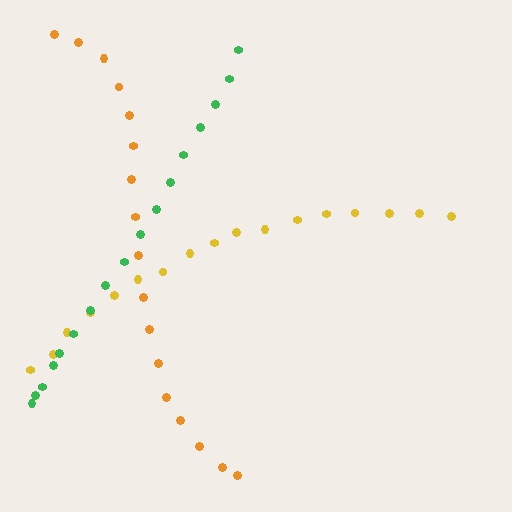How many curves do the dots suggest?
There are 3 distinct paths.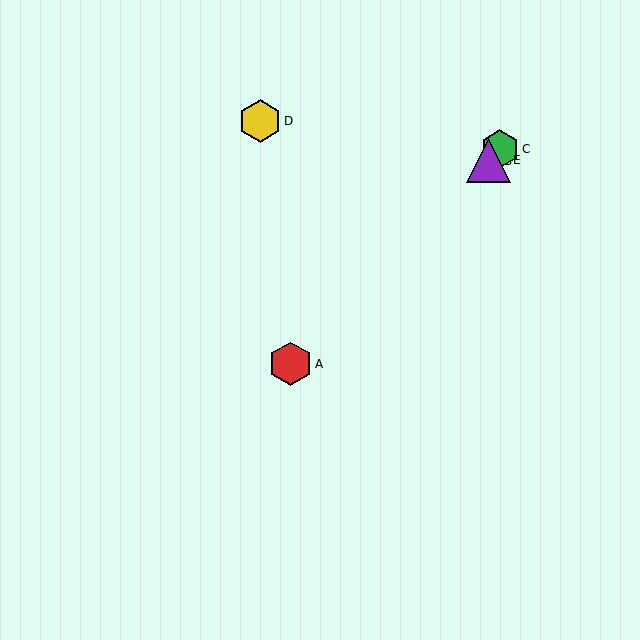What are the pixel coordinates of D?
Object D is at (260, 121).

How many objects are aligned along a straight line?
4 objects (A, B, C, E) are aligned along a straight line.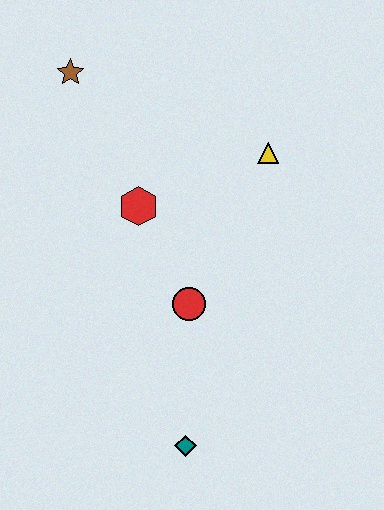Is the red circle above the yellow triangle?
No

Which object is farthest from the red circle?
The brown star is farthest from the red circle.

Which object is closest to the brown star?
The red hexagon is closest to the brown star.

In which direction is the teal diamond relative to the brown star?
The teal diamond is below the brown star.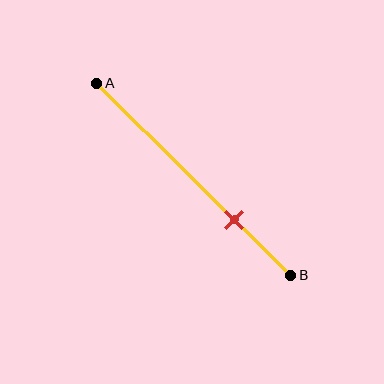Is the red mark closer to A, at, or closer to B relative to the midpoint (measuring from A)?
The red mark is closer to point B than the midpoint of segment AB.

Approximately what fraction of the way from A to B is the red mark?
The red mark is approximately 70% of the way from A to B.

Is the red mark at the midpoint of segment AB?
No, the mark is at about 70% from A, not at the 50% midpoint.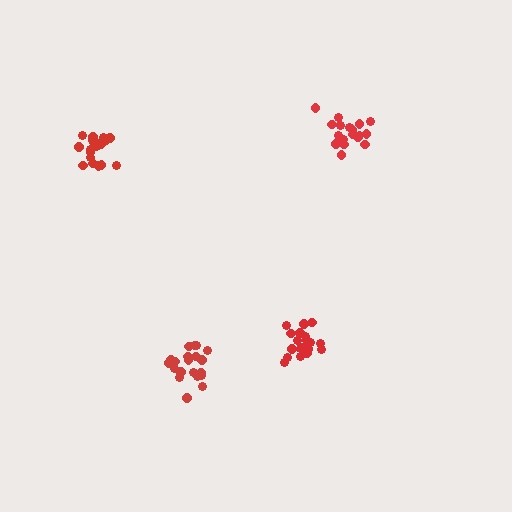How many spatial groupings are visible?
There are 4 spatial groupings.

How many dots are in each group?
Group 1: 20 dots, Group 2: 21 dots, Group 3: 18 dots, Group 4: 20 dots (79 total).